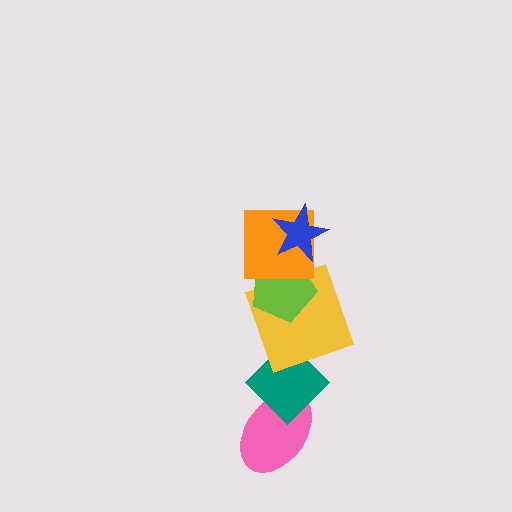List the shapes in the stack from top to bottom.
From top to bottom: the blue star, the orange square, the lime pentagon, the yellow square, the teal diamond, the pink ellipse.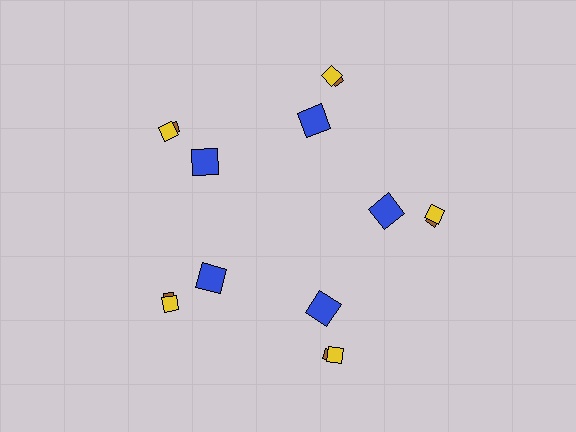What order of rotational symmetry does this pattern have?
This pattern has 5-fold rotational symmetry.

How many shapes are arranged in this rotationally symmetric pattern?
There are 15 shapes, arranged in 5 groups of 3.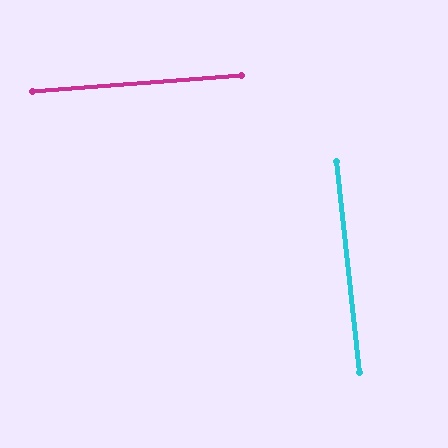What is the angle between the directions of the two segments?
Approximately 88 degrees.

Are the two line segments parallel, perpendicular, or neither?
Perpendicular — they meet at approximately 88°.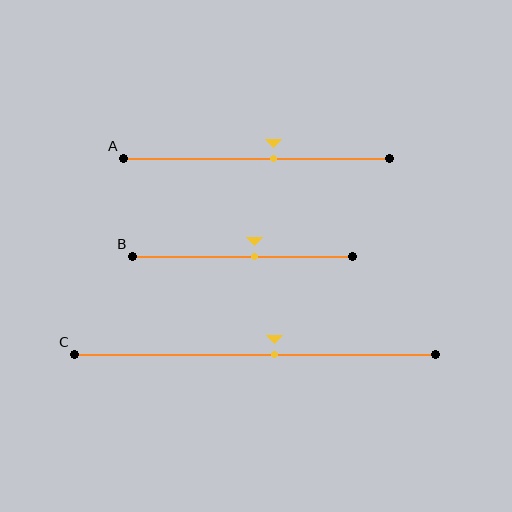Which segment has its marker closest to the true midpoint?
Segment B has its marker closest to the true midpoint.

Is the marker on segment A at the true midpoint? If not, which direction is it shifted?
No, the marker on segment A is shifted to the right by about 6% of the segment length.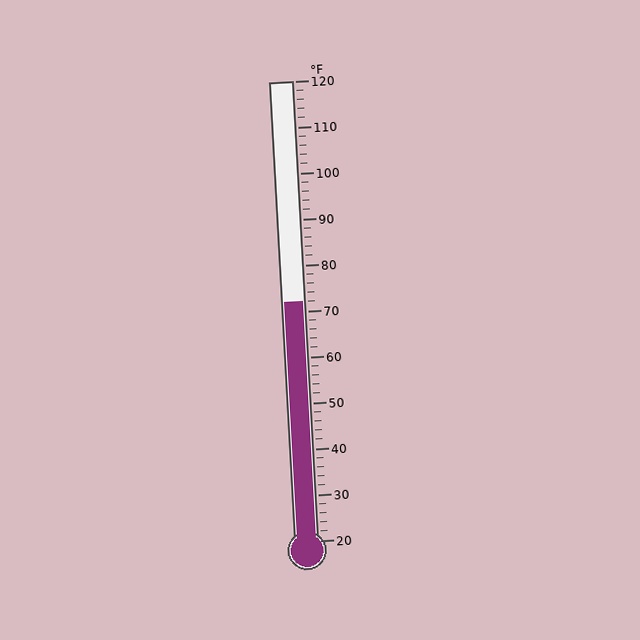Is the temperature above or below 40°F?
The temperature is above 40°F.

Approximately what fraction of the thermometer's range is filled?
The thermometer is filled to approximately 50% of its range.